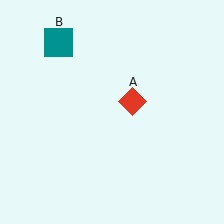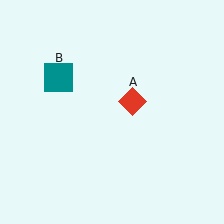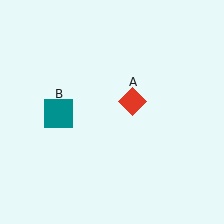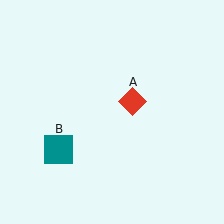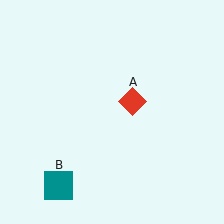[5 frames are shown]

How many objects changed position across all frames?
1 object changed position: teal square (object B).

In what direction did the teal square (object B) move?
The teal square (object B) moved down.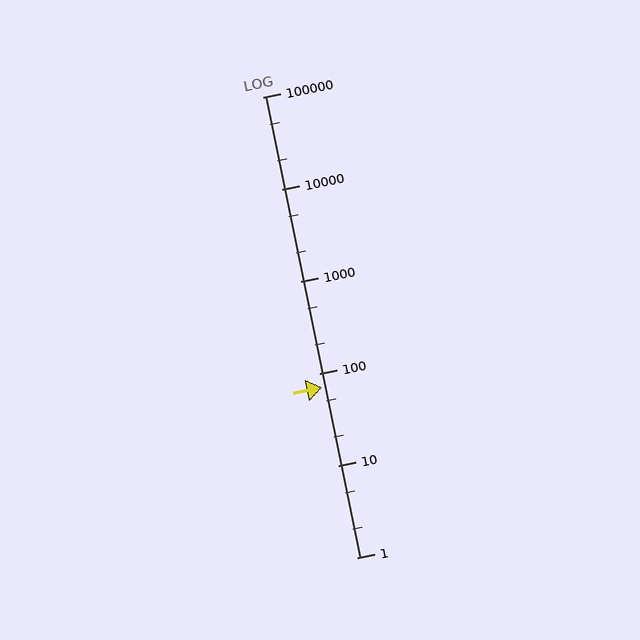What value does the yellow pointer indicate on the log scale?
The pointer indicates approximately 70.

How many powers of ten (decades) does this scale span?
The scale spans 5 decades, from 1 to 100000.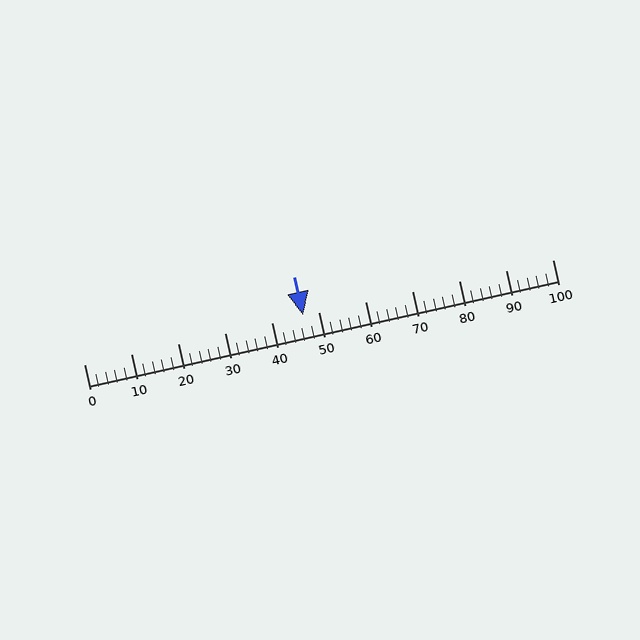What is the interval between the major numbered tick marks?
The major tick marks are spaced 10 units apart.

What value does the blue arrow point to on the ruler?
The blue arrow points to approximately 47.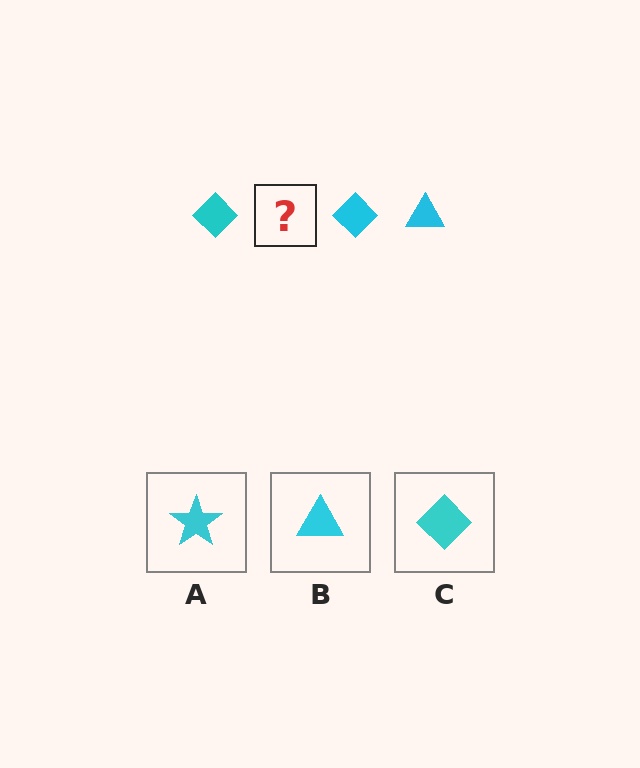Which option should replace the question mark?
Option B.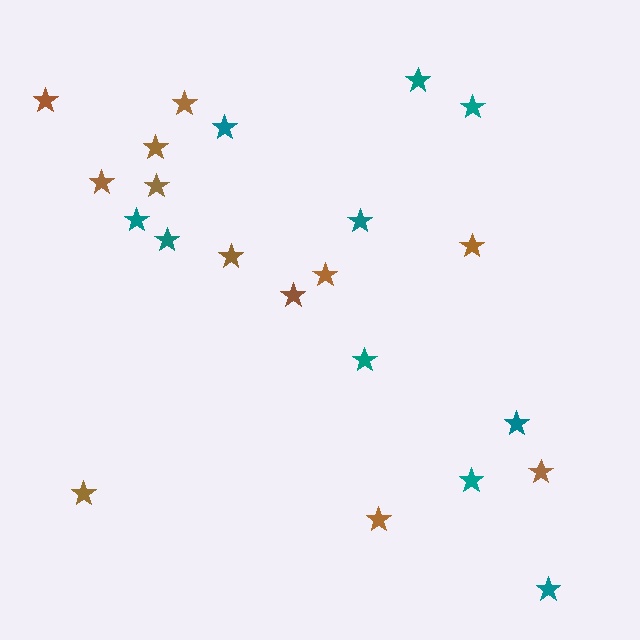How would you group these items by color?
There are 2 groups: one group of brown stars (12) and one group of teal stars (10).